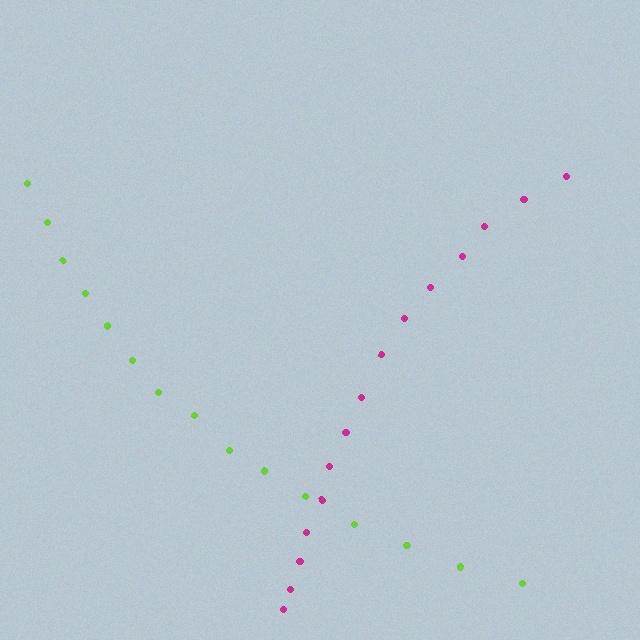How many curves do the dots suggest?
There are 2 distinct paths.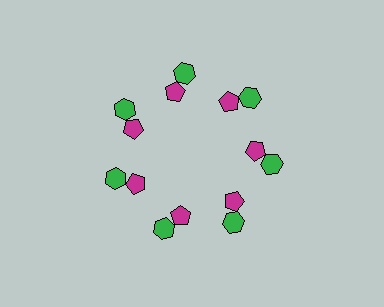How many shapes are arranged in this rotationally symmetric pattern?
There are 14 shapes, arranged in 7 groups of 2.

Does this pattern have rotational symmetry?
Yes, this pattern has 7-fold rotational symmetry. It looks the same after rotating 51 degrees around the center.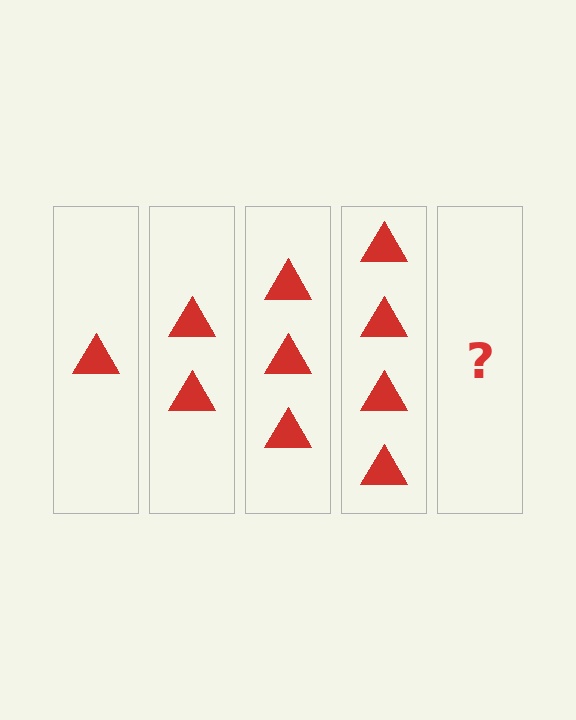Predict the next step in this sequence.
The next step is 5 triangles.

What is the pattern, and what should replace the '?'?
The pattern is that each step adds one more triangle. The '?' should be 5 triangles.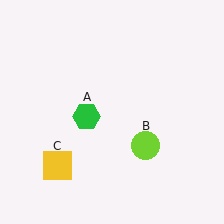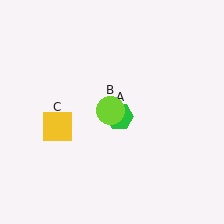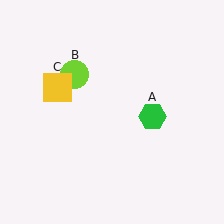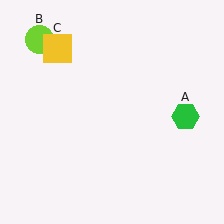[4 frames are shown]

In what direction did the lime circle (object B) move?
The lime circle (object B) moved up and to the left.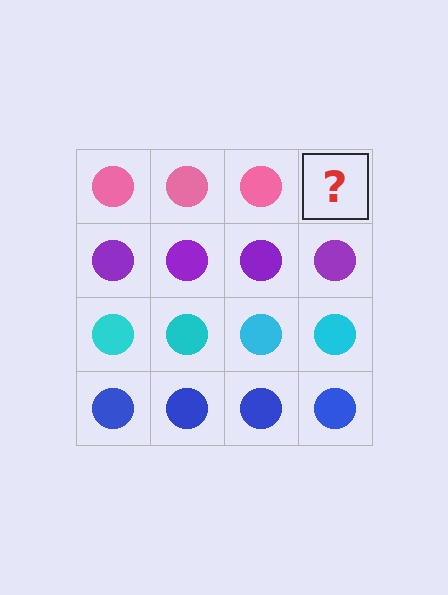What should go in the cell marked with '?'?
The missing cell should contain a pink circle.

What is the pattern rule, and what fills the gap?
The rule is that each row has a consistent color. The gap should be filled with a pink circle.